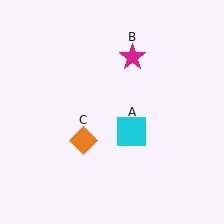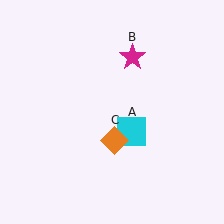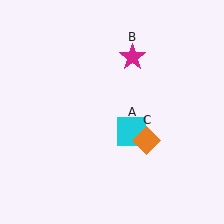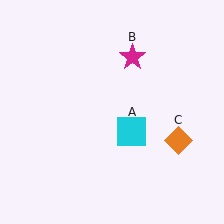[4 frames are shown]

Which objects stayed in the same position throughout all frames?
Cyan square (object A) and magenta star (object B) remained stationary.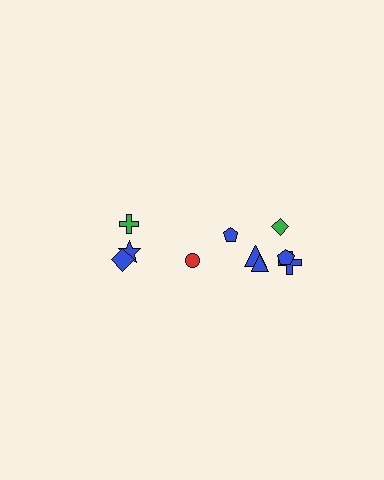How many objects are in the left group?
There are 3 objects.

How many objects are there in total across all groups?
There are 10 objects.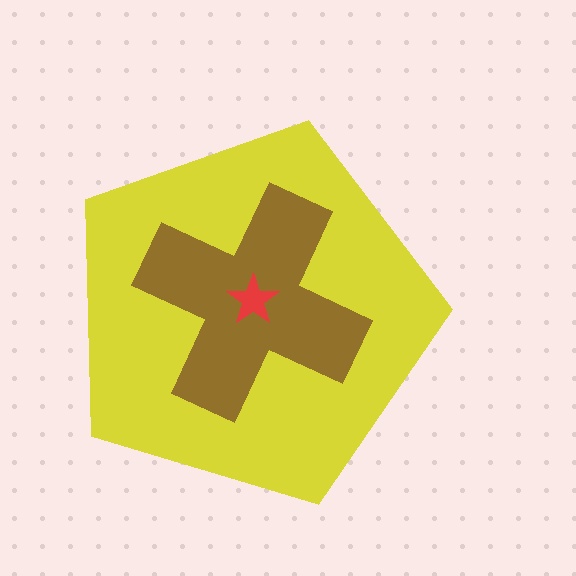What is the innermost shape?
The red star.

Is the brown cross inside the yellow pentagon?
Yes.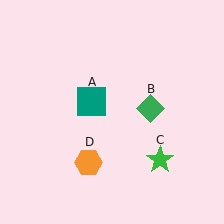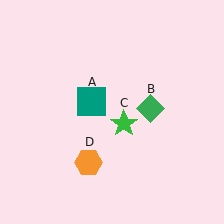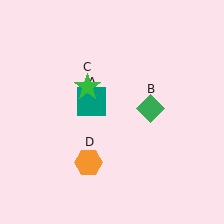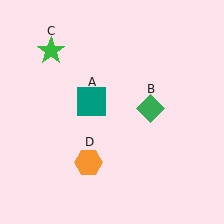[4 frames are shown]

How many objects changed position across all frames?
1 object changed position: green star (object C).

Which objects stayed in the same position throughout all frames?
Teal square (object A) and green diamond (object B) and orange hexagon (object D) remained stationary.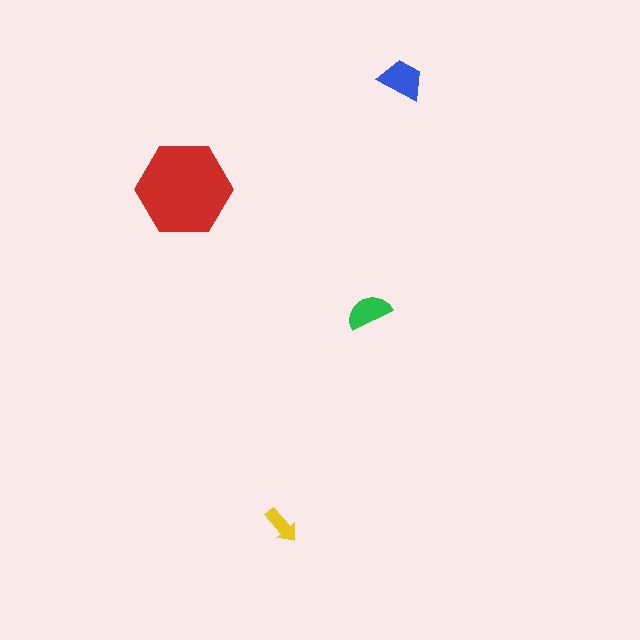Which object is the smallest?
The yellow arrow.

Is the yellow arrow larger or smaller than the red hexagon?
Smaller.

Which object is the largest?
The red hexagon.